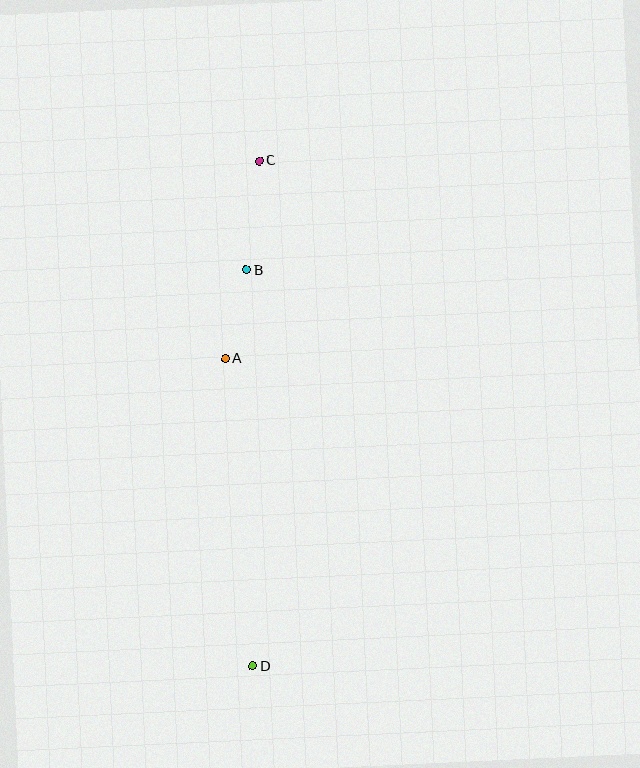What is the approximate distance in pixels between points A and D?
The distance between A and D is approximately 309 pixels.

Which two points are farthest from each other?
Points C and D are farthest from each other.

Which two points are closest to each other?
Points A and B are closest to each other.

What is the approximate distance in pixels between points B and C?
The distance between B and C is approximately 110 pixels.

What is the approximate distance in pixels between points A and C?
The distance between A and C is approximately 201 pixels.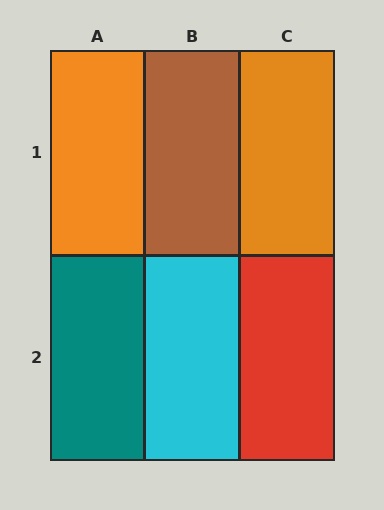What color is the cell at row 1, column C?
Orange.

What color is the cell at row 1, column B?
Brown.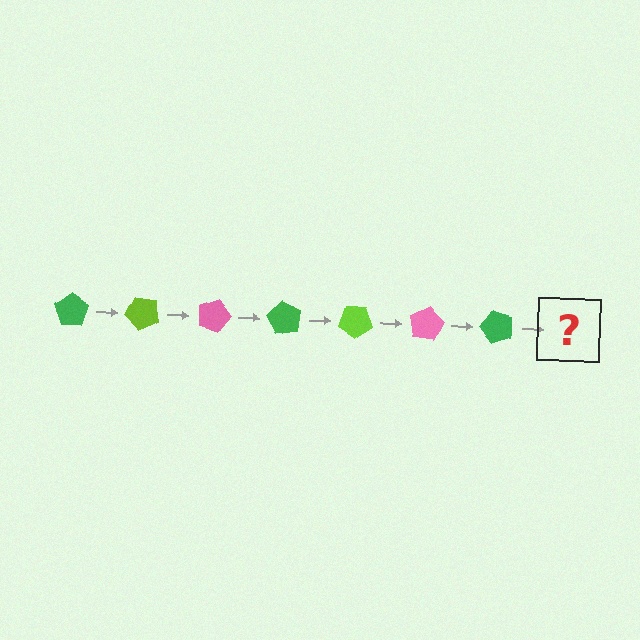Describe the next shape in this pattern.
It should be a lime pentagon, rotated 315 degrees from the start.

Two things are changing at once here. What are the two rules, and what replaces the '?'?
The two rules are that it rotates 45 degrees each step and the color cycles through green, lime, and pink. The '?' should be a lime pentagon, rotated 315 degrees from the start.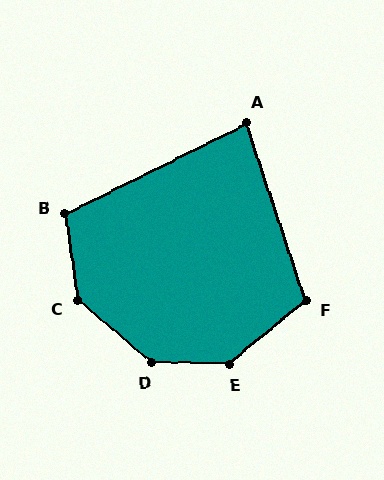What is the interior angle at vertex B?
Approximately 109 degrees (obtuse).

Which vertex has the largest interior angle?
D, at approximately 140 degrees.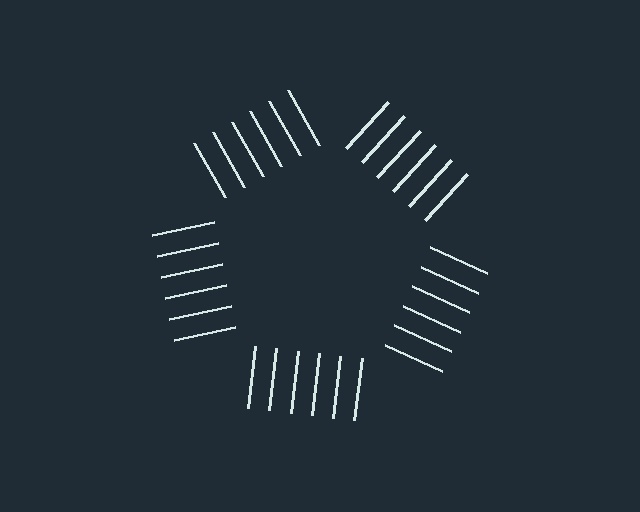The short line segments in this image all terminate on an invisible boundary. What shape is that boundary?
An illusory pentagon — the line segments terminate on its edges but no continuous stroke is drawn.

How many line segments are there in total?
30 — 6 along each of the 5 edges.